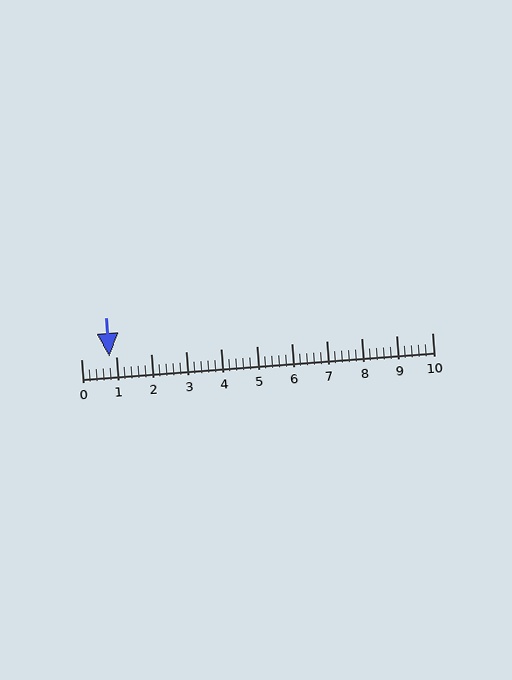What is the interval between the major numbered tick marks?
The major tick marks are spaced 1 units apart.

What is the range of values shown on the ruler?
The ruler shows values from 0 to 10.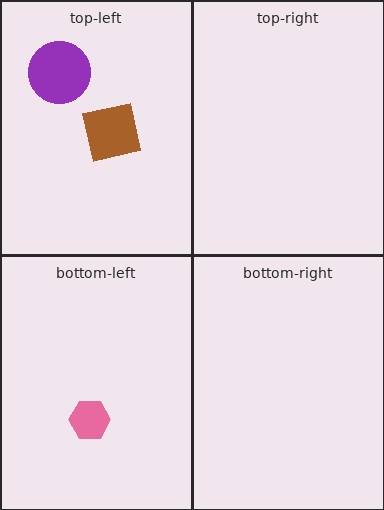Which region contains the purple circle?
The top-left region.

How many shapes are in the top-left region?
2.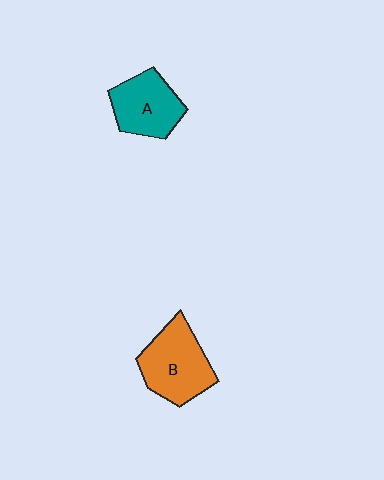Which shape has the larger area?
Shape B (orange).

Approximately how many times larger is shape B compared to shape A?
Approximately 1.2 times.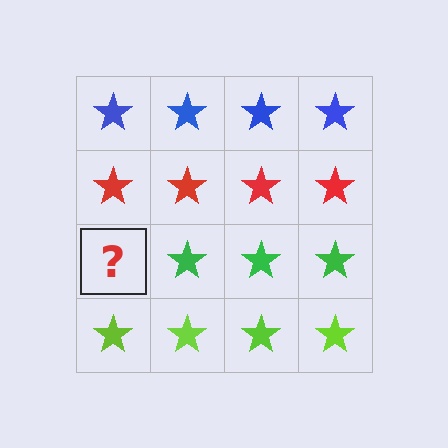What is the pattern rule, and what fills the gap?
The rule is that each row has a consistent color. The gap should be filled with a green star.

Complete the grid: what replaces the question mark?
The question mark should be replaced with a green star.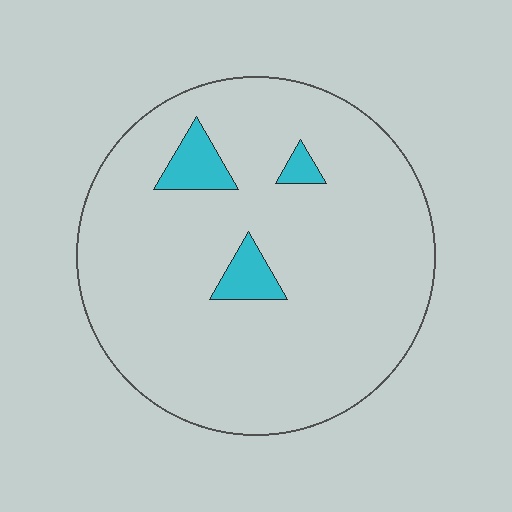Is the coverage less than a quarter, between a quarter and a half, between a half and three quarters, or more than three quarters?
Less than a quarter.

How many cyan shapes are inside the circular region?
3.